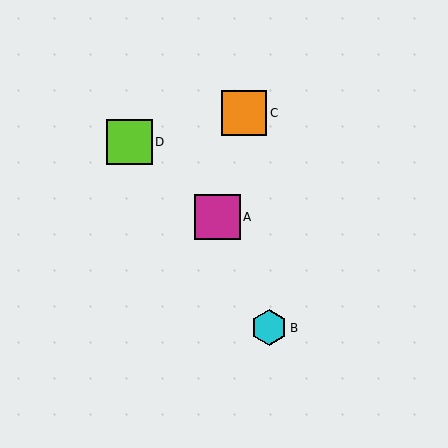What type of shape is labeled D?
Shape D is a lime square.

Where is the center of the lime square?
The center of the lime square is at (130, 142).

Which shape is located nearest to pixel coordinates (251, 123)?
The orange square (labeled C) at (244, 113) is nearest to that location.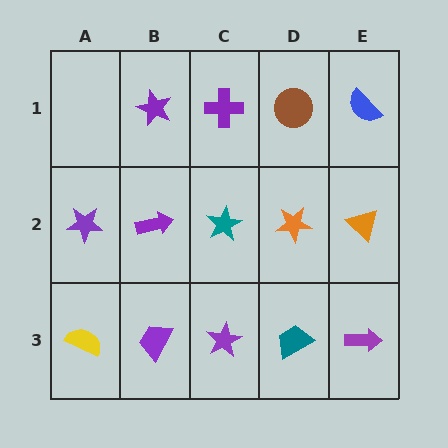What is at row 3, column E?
A purple arrow.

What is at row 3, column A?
A yellow semicircle.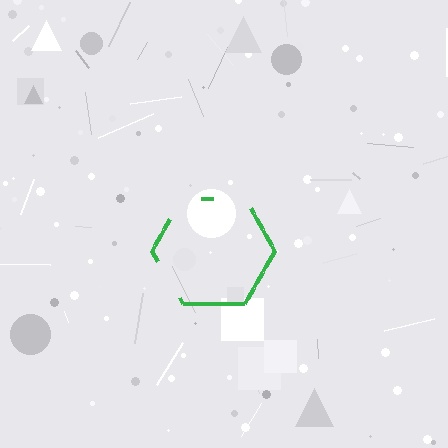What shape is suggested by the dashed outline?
The dashed outline suggests a hexagon.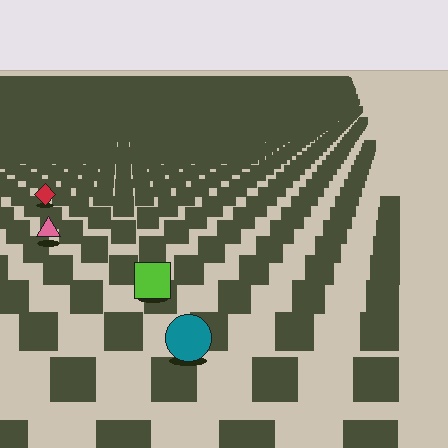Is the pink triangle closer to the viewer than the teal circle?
No. The teal circle is closer — you can tell from the texture gradient: the ground texture is coarser near it.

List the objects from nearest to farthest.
From nearest to farthest: the teal circle, the lime square, the pink triangle, the red diamond.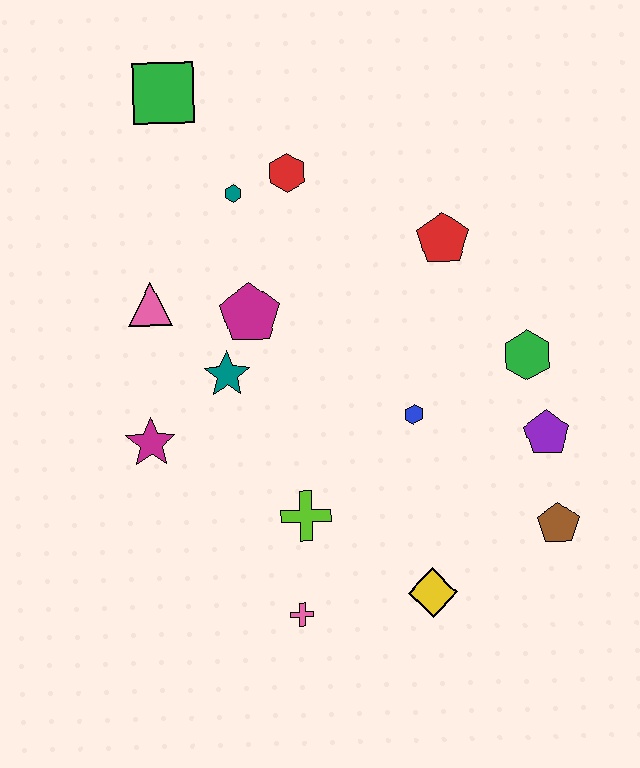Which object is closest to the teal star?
The magenta pentagon is closest to the teal star.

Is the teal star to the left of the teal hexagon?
Yes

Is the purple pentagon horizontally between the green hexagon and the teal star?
No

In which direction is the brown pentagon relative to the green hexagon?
The brown pentagon is below the green hexagon.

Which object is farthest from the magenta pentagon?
The brown pentagon is farthest from the magenta pentagon.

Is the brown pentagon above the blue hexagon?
No